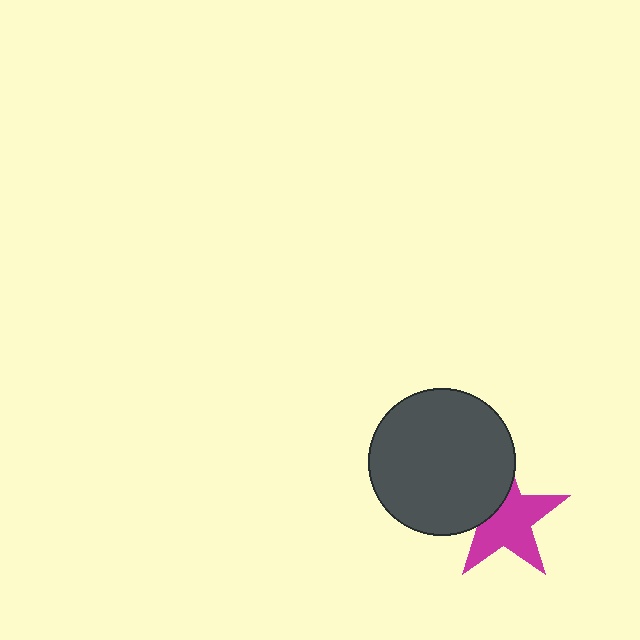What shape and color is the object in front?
The object in front is a dark gray circle.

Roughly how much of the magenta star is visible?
Most of it is visible (roughly 67%).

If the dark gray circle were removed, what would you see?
You would see the complete magenta star.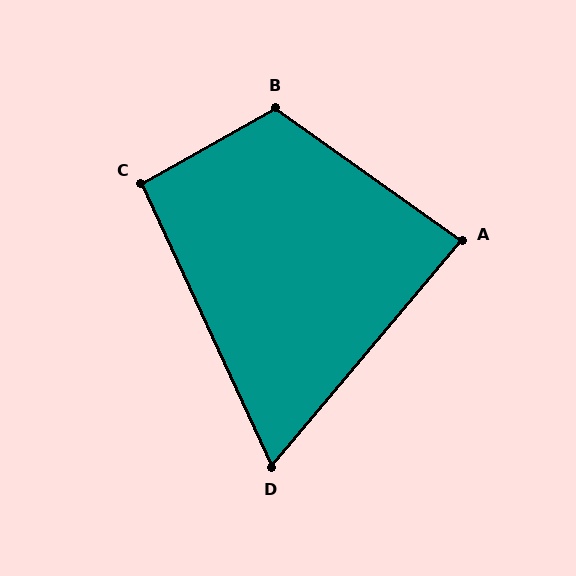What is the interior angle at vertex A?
Approximately 86 degrees (approximately right).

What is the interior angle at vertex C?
Approximately 94 degrees (approximately right).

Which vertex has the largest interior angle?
B, at approximately 115 degrees.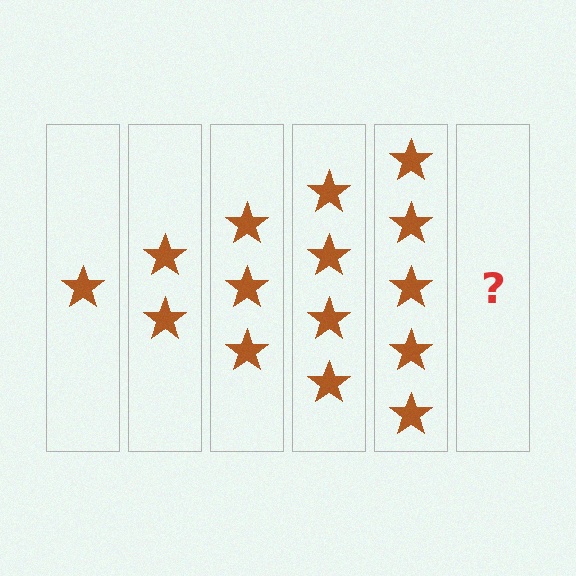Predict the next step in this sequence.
The next step is 6 stars.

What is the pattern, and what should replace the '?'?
The pattern is that each step adds one more star. The '?' should be 6 stars.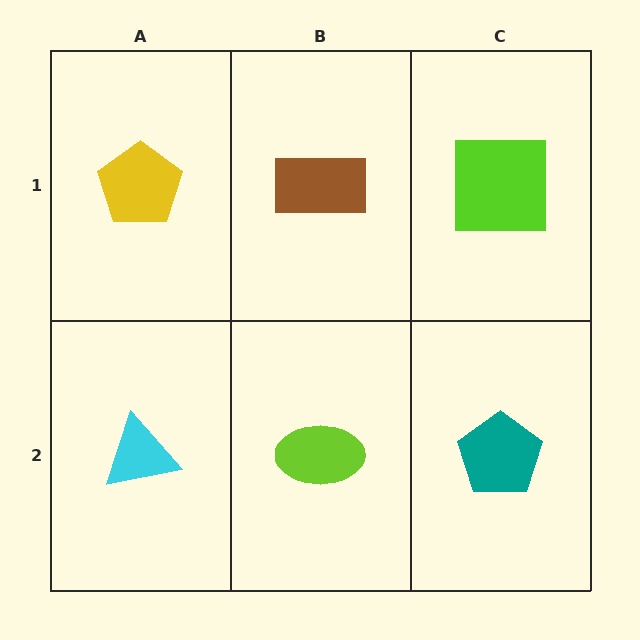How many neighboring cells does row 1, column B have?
3.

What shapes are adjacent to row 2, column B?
A brown rectangle (row 1, column B), a cyan triangle (row 2, column A), a teal pentagon (row 2, column C).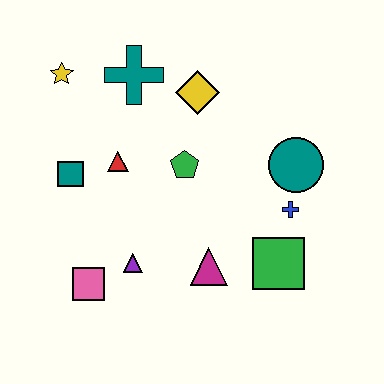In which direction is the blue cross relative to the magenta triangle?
The blue cross is to the right of the magenta triangle.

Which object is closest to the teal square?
The red triangle is closest to the teal square.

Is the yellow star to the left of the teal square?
Yes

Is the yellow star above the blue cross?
Yes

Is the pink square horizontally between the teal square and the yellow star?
No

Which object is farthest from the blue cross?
The yellow star is farthest from the blue cross.